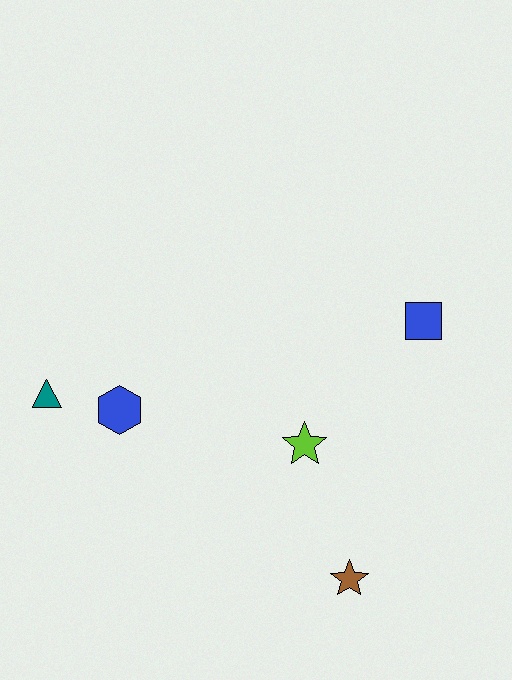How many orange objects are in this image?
There are no orange objects.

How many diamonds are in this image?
There are no diamonds.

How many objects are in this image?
There are 5 objects.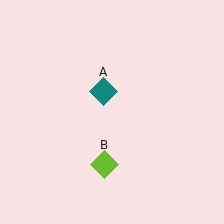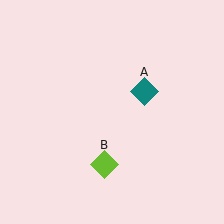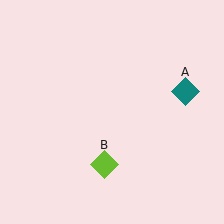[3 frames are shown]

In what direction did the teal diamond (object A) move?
The teal diamond (object A) moved right.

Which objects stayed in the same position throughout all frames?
Lime diamond (object B) remained stationary.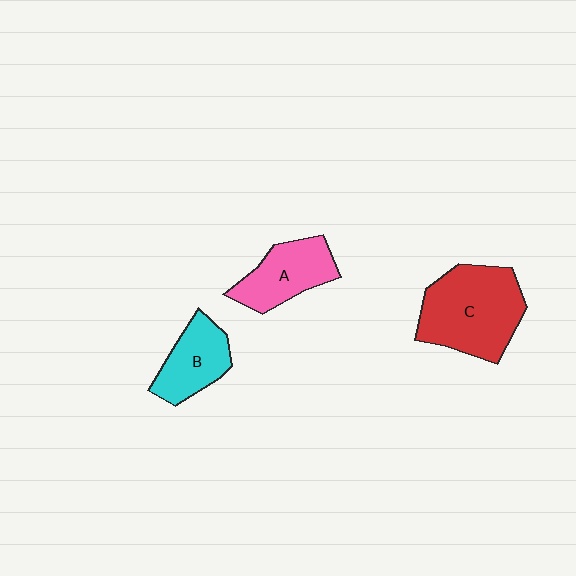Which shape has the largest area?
Shape C (red).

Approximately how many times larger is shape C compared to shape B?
Approximately 1.8 times.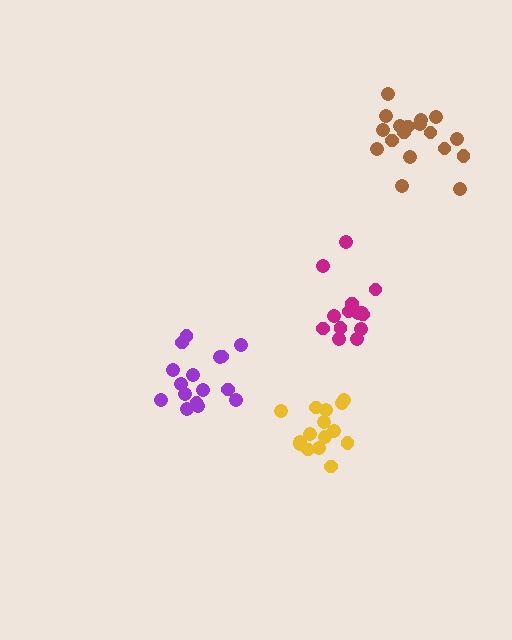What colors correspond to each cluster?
The clusters are colored: magenta, purple, brown, yellow.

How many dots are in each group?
Group 1: 14 dots, Group 2: 16 dots, Group 3: 18 dots, Group 4: 15 dots (63 total).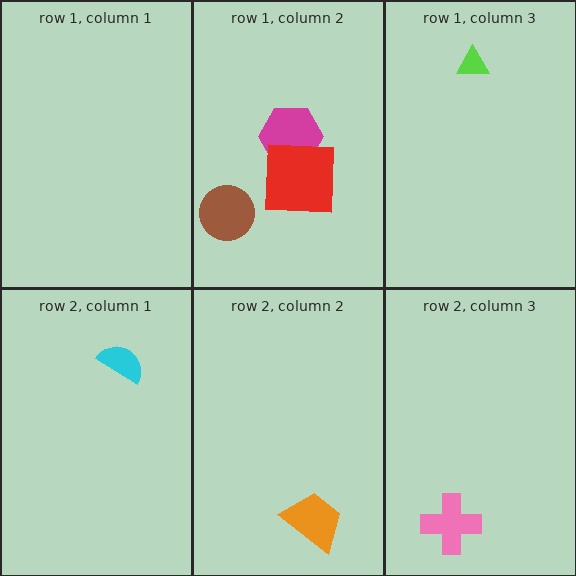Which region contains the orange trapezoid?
The row 2, column 2 region.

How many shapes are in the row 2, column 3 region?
1.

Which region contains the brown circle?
The row 1, column 2 region.